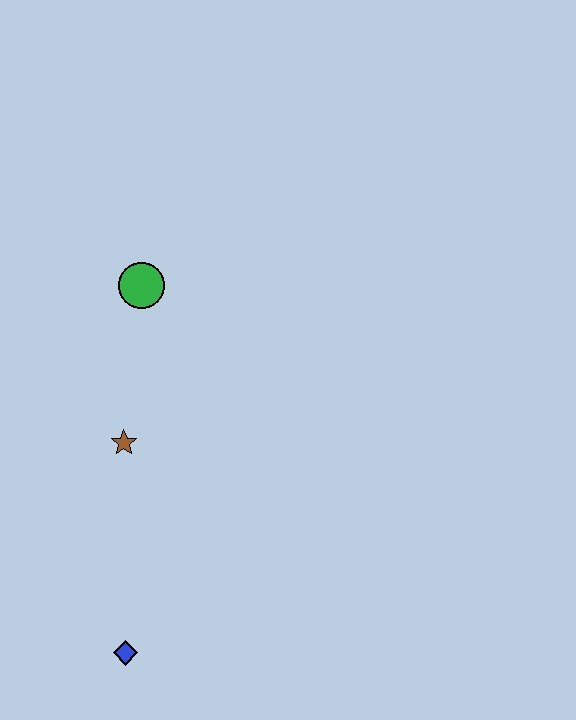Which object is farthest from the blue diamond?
The green circle is farthest from the blue diamond.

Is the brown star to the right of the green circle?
No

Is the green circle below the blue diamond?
No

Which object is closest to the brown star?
The green circle is closest to the brown star.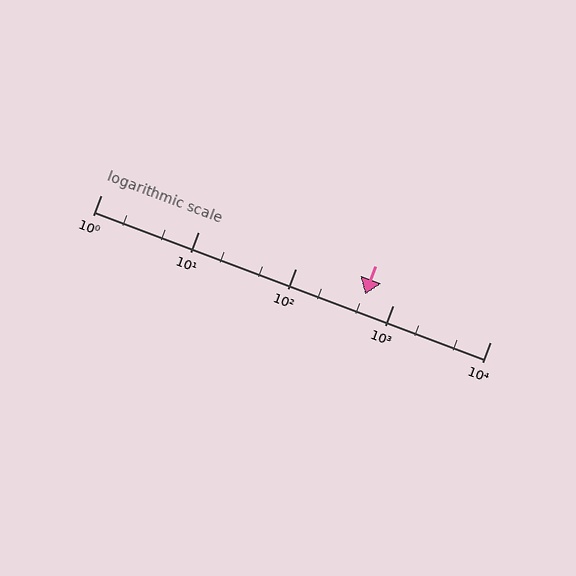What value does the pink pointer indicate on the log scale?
The pointer indicates approximately 520.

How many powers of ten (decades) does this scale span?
The scale spans 4 decades, from 1 to 10000.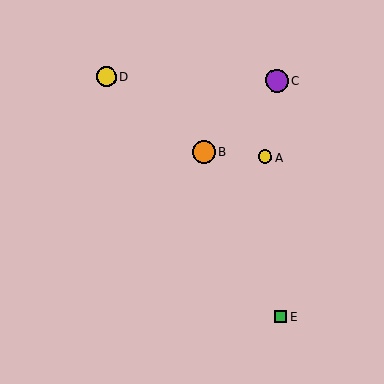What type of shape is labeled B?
Shape B is an orange circle.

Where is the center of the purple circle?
The center of the purple circle is at (276, 81).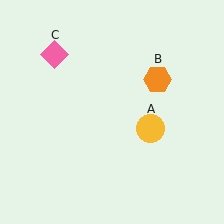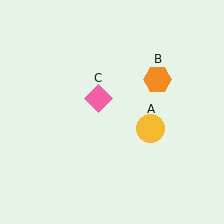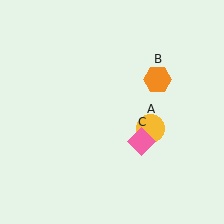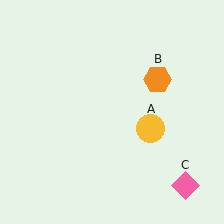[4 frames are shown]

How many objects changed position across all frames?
1 object changed position: pink diamond (object C).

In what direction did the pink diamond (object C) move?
The pink diamond (object C) moved down and to the right.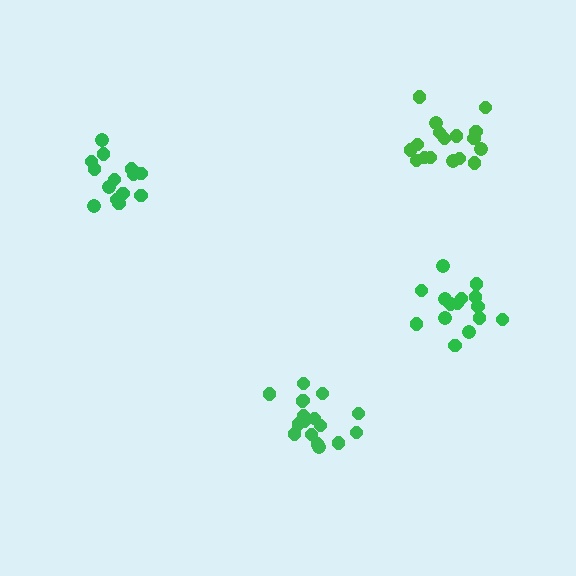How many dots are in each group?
Group 1: 17 dots, Group 2: 15 dots, Group 3: 14 dots, Group 4: 17 dots (63 total).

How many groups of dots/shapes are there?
There are 4 groups.